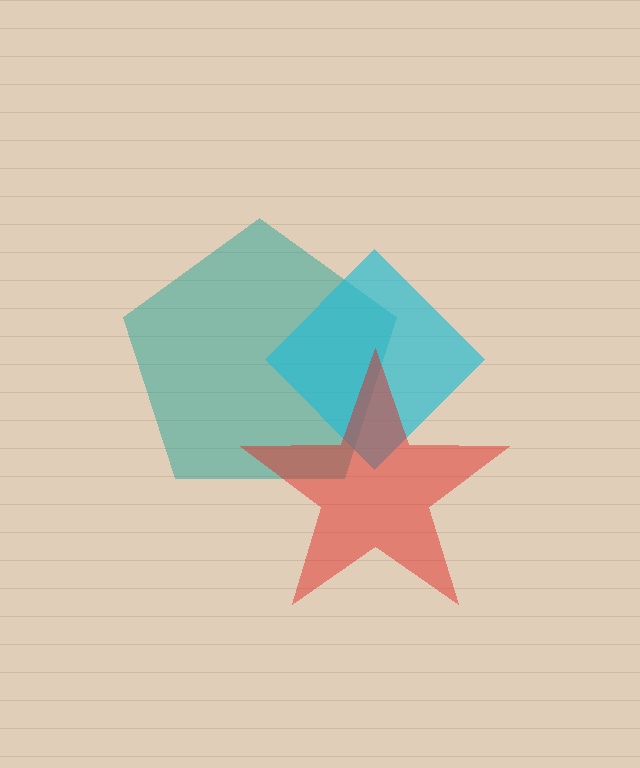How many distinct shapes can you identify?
There are 3 distinct shapes: a teal pentagon, a cyan diamond, a red star.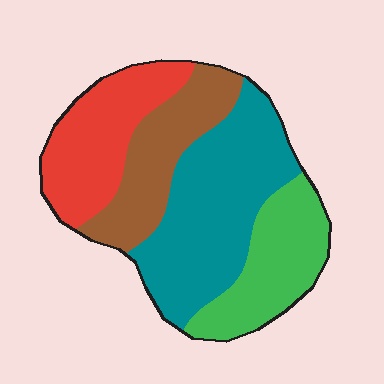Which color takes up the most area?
Teal, at roughly 35%.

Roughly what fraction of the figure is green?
Green takes up about one fifth (1/5) of the figure.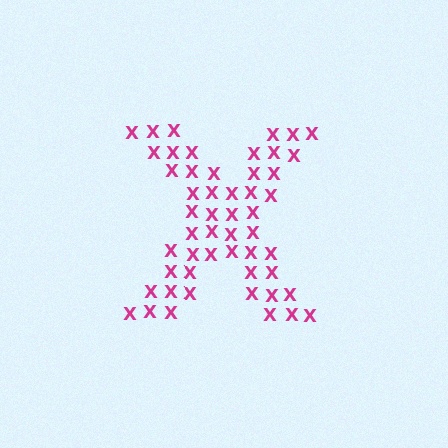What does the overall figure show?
The overall figure shows the letter X.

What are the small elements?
The small elements are letter X's.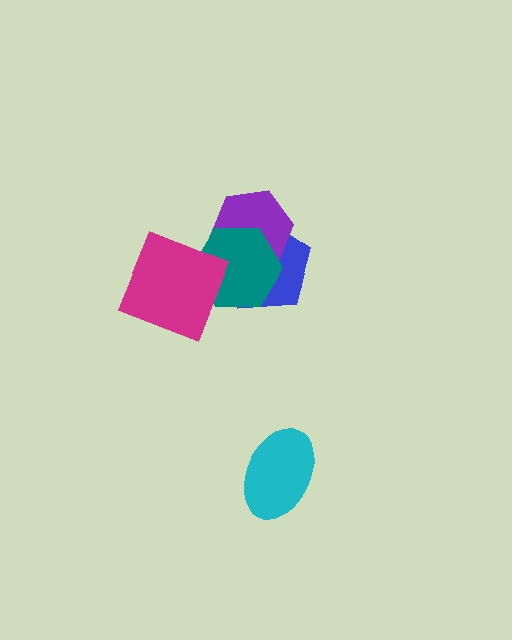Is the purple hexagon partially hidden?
Yes, it is partially covered by another shape.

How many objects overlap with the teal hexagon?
3 objects overlap with the teal hexagon.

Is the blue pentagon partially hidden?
Yes, it is partially covered by another shape.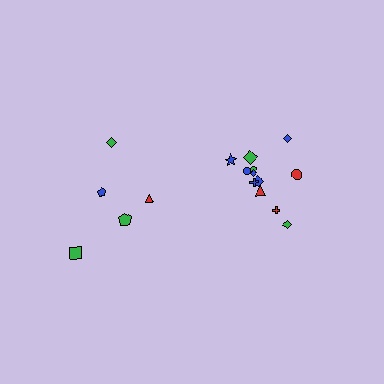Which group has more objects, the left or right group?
The right group.